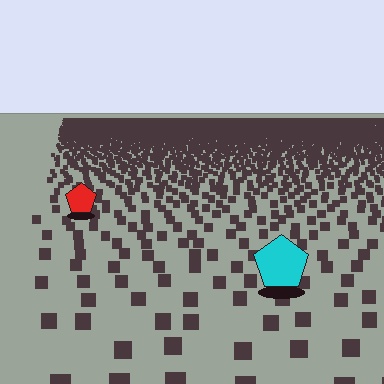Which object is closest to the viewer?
The cyan pentagon is closest. The texture marks near it are larger and more spread out.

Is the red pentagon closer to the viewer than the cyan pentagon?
No. The cyan pentagon is closer — you can tell from the texture gradient: the ground texture is coarser near it.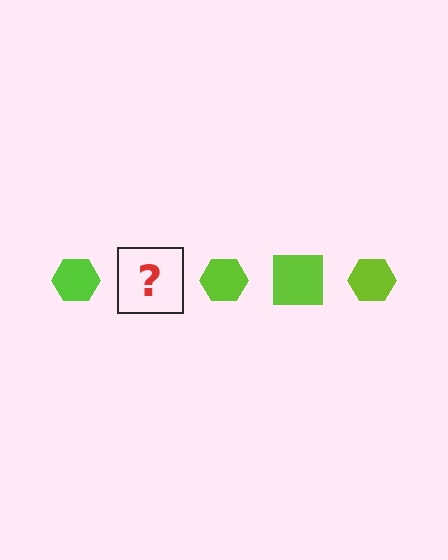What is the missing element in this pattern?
The missing element is a lime square.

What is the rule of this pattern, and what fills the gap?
The rule is that the pattern cycles through hexagon, square shapes in lime. The gap should be filled with a lime square.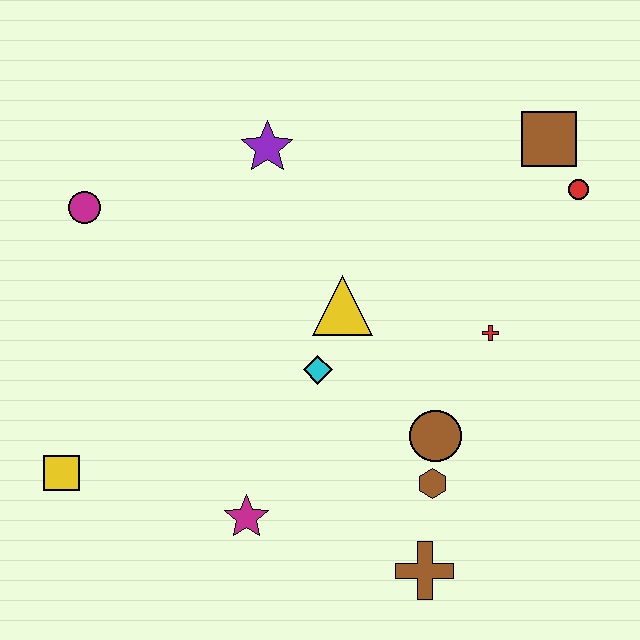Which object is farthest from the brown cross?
The magenta circle is farthest from the brown cross.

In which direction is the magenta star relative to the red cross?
The magenta star is to the left of the red cross.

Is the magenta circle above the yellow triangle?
Yes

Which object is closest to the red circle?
The brown square is closest to the red circle.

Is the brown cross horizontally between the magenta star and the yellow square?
No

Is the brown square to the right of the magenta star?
Yes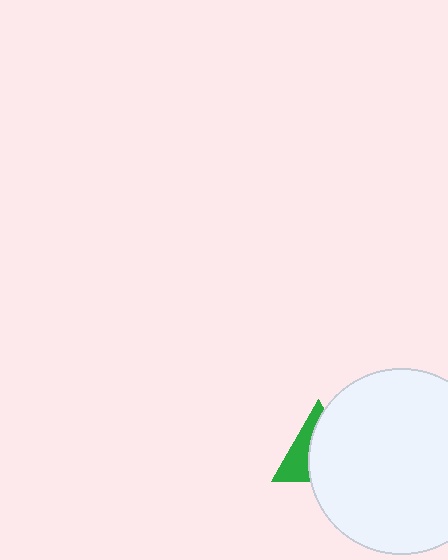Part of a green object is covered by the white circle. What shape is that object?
It is a triangle.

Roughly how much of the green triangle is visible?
A small part of it is visible (roughly 39%).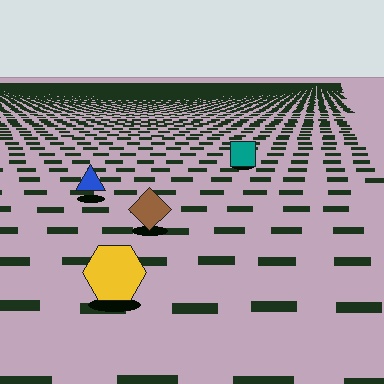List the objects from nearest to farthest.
From nearest to farthest: the yellow hexagon, the brown diamond, the blue triangle, the teal square.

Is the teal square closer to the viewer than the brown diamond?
No. The brown diamond is closer — you can tell from the texture gradient: the ground texture is coarser near it.